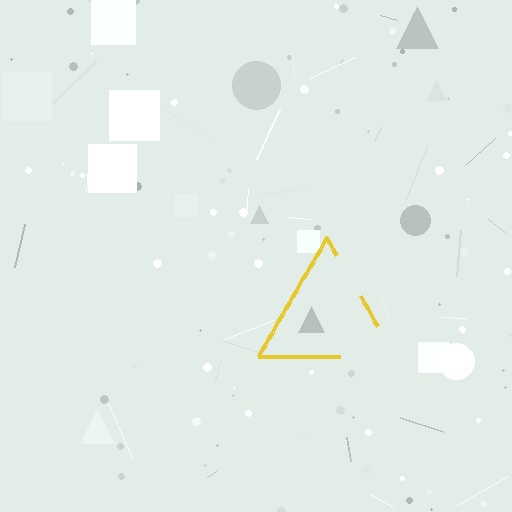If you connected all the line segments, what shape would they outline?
They would outline a triangle.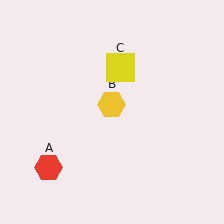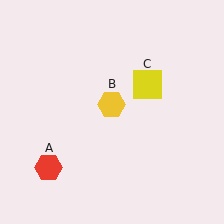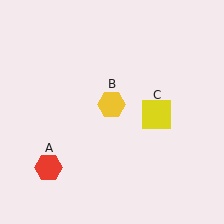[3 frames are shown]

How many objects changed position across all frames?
1 object changed position: yellow square (object C).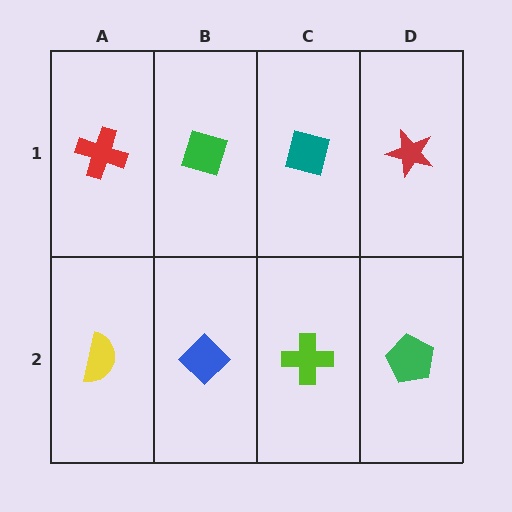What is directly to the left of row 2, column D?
A lime cross.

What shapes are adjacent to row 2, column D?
A red star (row 1, column D), a lime cross (row 2, column C).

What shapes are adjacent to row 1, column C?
A lime cross (row 2, column C), a green diamond (row 1, column B), a red star (row 1, column D).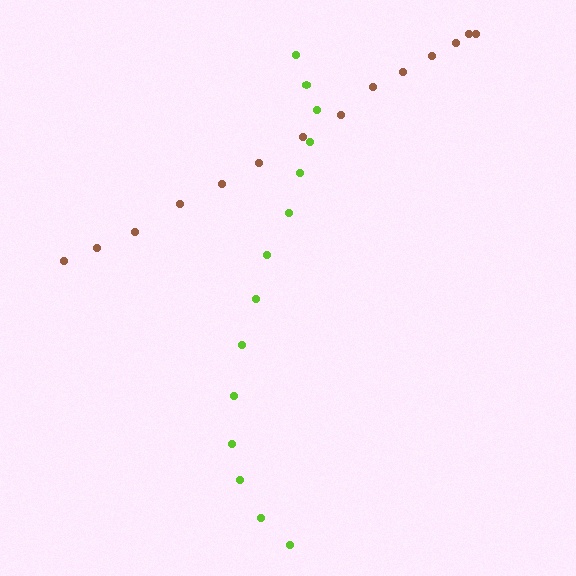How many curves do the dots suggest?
There are 2 distinct paths.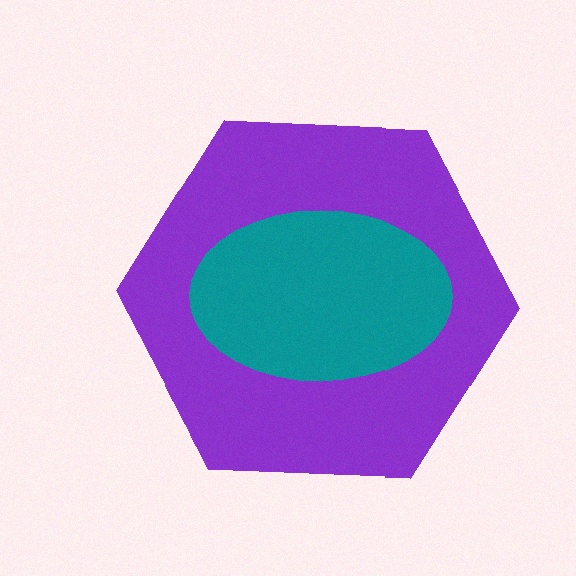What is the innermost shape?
The teal ellipse.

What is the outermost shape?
The purple hexagon.